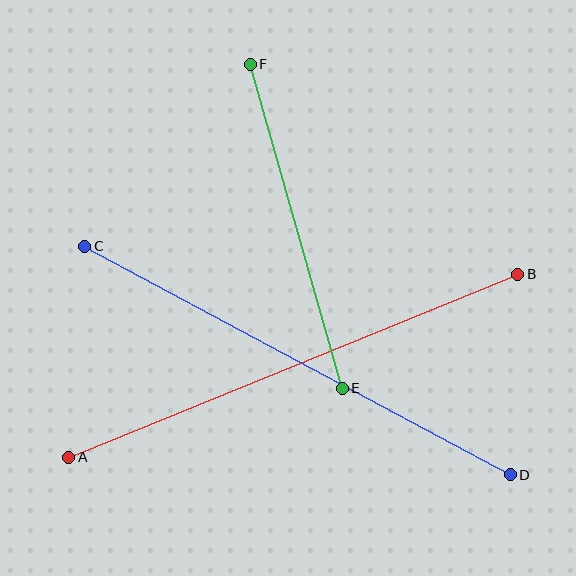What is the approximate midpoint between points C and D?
The midpoint is at approximately (297, 361) pixels.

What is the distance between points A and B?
The distance is approximately 485 pixels.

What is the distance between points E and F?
The distance is approximately 337 pixels.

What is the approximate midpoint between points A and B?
The midpoint is at approximately (293, 366) pixels.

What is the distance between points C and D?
The distance is approximately 483 pixels.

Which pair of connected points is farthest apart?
Points A and B are farthest apart.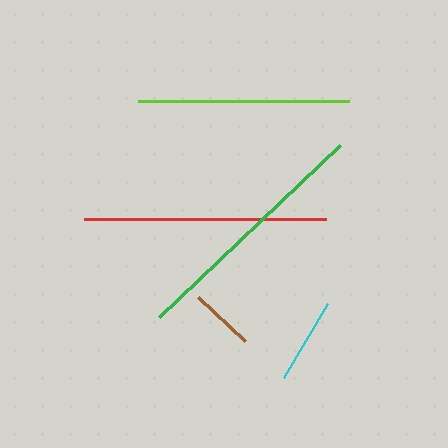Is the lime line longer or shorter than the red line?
The red line is longer than the lime line.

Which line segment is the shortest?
The brown line is the shortest at approximately 64 pixels.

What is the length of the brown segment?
The brown segment is approximately 64 pixels long.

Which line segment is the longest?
The green line is the longest at approximately 250 pixels.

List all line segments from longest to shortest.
From longest to shortest: green, red, lime, cyan, brown.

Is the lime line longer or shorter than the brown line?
The lime line is longer than the brown line.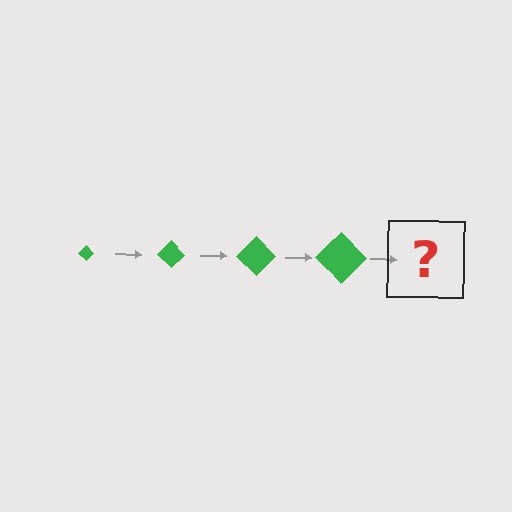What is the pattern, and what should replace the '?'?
The pattern is that the diamond gets progressively larger each step. The '?' should be a green diamond, larger than the previous one.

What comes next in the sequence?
The next element should be a green diamond, larger than the previous one.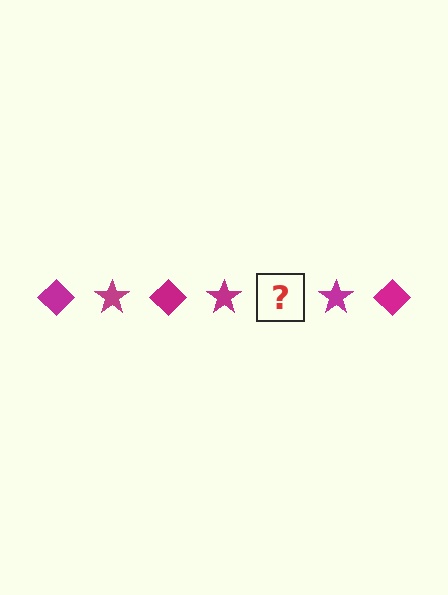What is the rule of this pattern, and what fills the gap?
The rule is that the pattern cycles through diamond, star shapes in magenta. The gap should be filled with a magenta diamond.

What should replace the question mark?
The question mark should be replaced with a magenta diamond.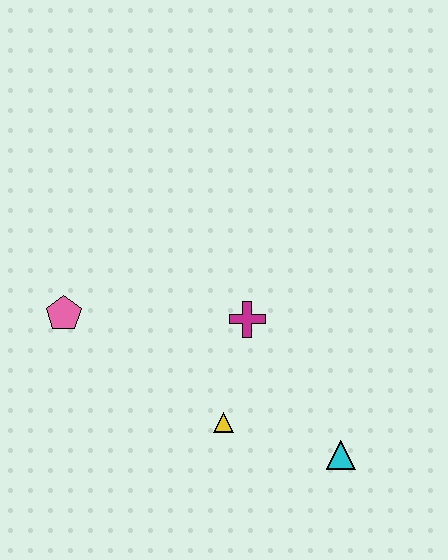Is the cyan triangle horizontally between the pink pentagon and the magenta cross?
No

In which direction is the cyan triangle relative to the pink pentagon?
The cyan triangle is to the right of the pink pentagon.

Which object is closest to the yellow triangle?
The magenta cross is closest to the yellow triangle.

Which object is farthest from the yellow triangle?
The pink pentagon is farthest from the yellow triangle.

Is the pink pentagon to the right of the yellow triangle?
No